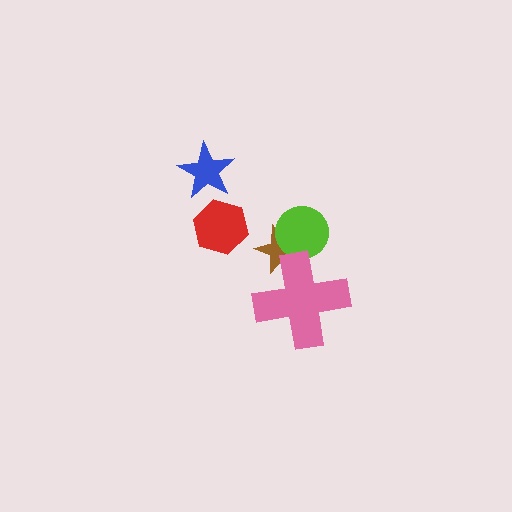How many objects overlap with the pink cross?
1 object overlaps with the pink cross.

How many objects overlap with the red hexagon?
0 objects overlap with the red hexagon.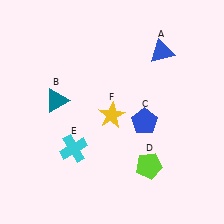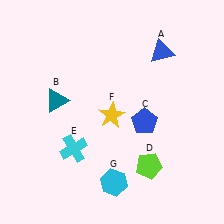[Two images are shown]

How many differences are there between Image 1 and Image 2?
There is 1 difference between the two images.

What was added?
A cyan hexagon (G) was added in Image 2.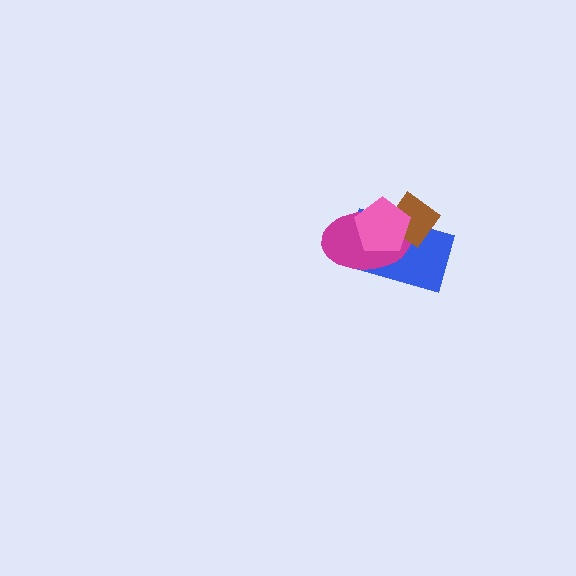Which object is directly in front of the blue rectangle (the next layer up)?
The magenta ellipse is directly in front of the blue rectangle.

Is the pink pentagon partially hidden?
No, no other shape covers it.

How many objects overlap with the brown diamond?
3 objects overlap with the brown diamond.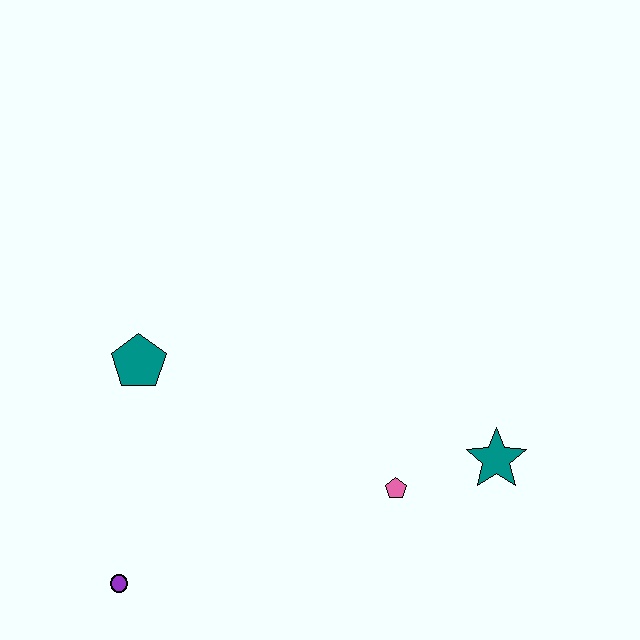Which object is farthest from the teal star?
The purple circle is farthest from the teal star.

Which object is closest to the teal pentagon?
The purple circle is closest to the teal pentagon.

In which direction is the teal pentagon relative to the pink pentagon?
The teal pentagon is to the left of the pink pentagon.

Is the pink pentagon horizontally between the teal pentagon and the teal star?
Yes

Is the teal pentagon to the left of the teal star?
Yes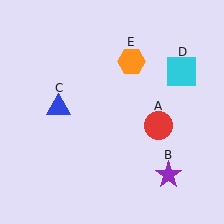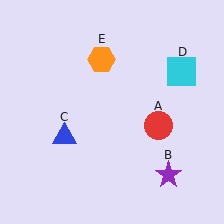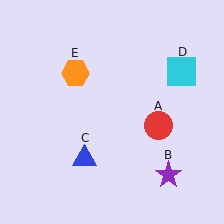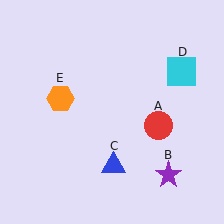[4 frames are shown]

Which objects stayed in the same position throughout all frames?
Red circle (object A) and purple star (object B) and cyan square (object D) remained stationary.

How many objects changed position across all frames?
2 objects changed position: blue triangle (object C), orange hexagon (object E).